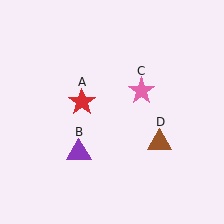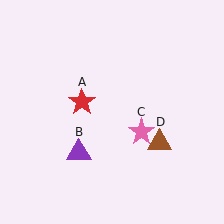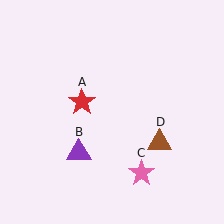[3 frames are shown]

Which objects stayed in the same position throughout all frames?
Red star (object A) and purple triangle (object B) and brown triangle (object D) remained stationary.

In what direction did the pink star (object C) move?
The pink star (object C) moved down.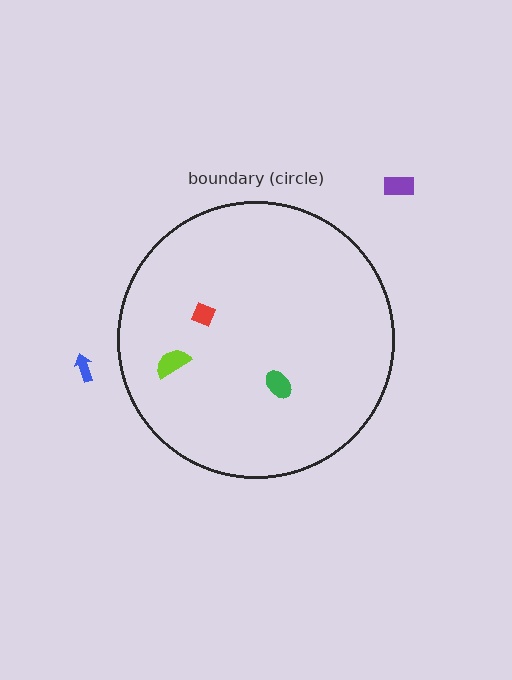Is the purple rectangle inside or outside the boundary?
Outside.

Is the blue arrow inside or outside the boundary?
Outside.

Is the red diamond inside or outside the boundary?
Inside.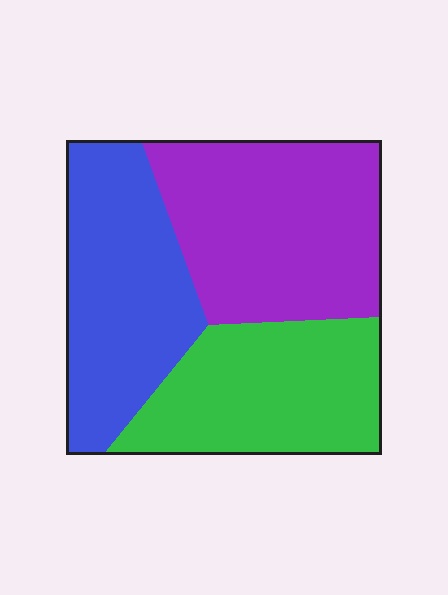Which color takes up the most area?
Purple, at roughly 40%.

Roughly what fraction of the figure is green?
Green covers 30% of the figure.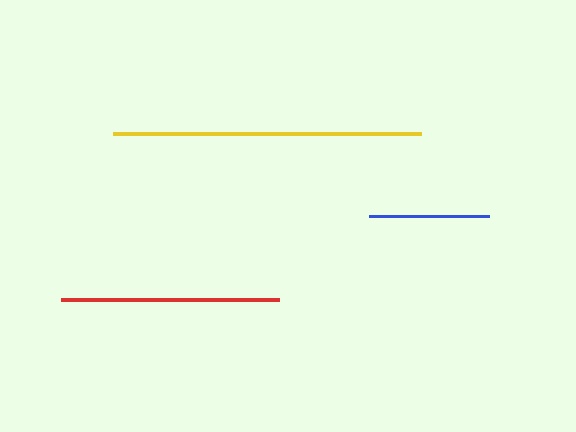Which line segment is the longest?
The yellow line is the longest at approximately 308 pixels.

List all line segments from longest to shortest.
From longest to shortest: yellow, red, blue.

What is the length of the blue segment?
The blue segment is approximately 120 pixels long.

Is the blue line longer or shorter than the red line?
The red line is longer than the blue line.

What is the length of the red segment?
The red segment is approximately 219 pixels long.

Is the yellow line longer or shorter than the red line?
The yellow line is longer than the red line.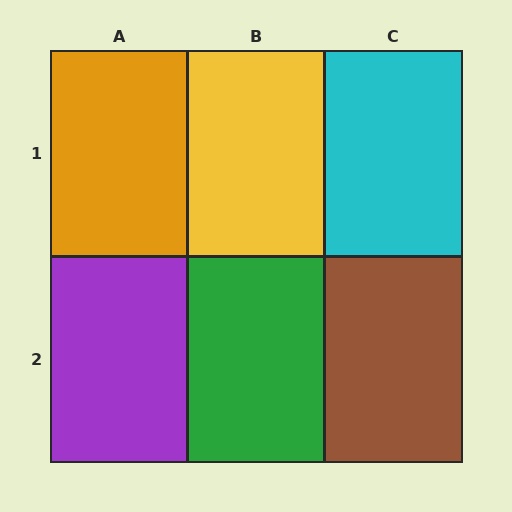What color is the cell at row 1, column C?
Cyan.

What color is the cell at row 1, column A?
Orange.